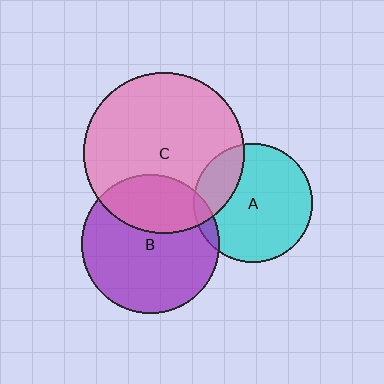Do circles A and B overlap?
Yes.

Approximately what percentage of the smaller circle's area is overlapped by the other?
Approximately 5%.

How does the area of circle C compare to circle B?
Approximately 1.4 times.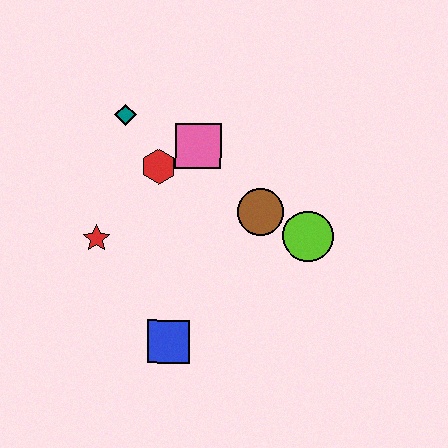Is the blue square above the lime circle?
No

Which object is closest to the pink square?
The red hexagon is closest to the pink square.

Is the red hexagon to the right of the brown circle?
No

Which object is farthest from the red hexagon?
The blue square is farthest from the red hexagon.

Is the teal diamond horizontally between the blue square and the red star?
Yes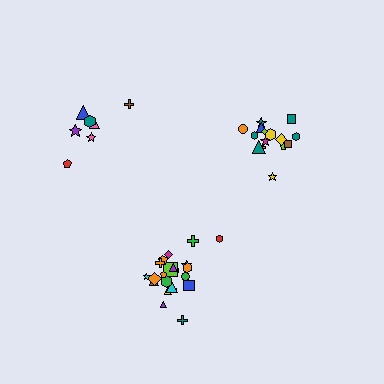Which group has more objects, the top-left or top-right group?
The top-right group.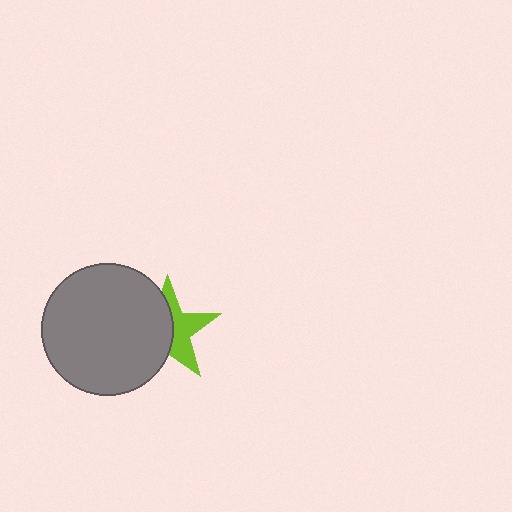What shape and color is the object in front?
The object in front is a gray circle.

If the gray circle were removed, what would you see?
You would see the complete lime star.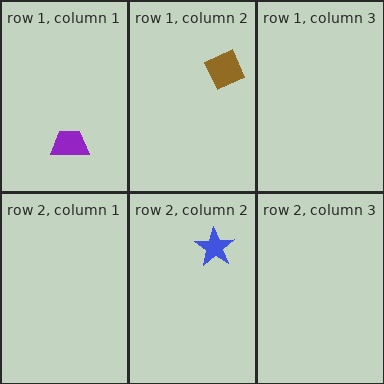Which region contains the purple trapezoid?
The row 1, column 1 region.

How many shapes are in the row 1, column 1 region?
1.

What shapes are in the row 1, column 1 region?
The purple trapezoid.